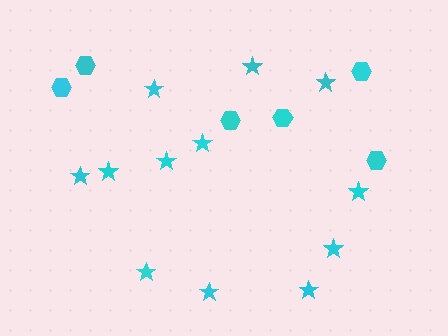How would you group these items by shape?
There are 2 groups: one group of hexagons (6) and one group of stars (12).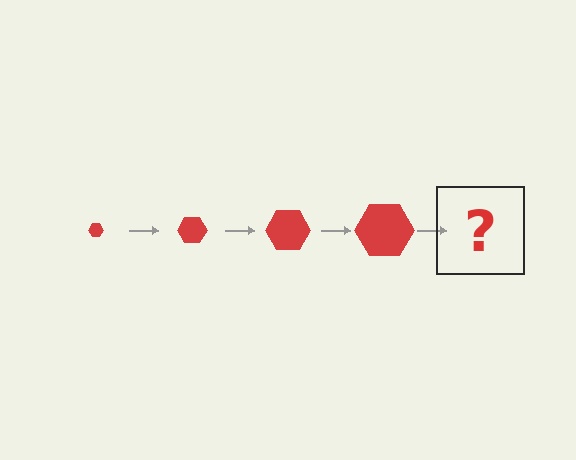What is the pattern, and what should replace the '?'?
The pattern is that the hexagon gets progressively larger each step. The '?' should be a red hexagon, larger than the previous one.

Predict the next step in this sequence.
The next step is a red hexagon, larger than the previous one.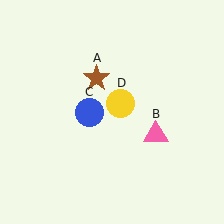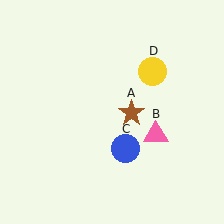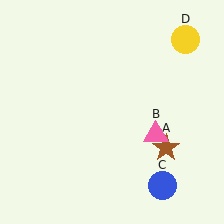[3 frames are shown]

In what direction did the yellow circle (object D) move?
The yellow circle (object D) moved up and to the right.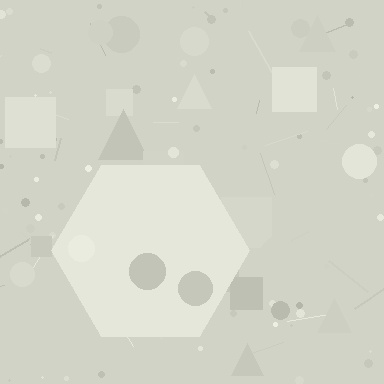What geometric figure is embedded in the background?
A hexagon is embedded in the background.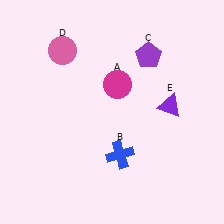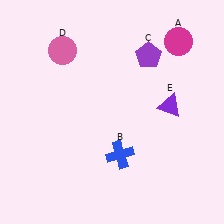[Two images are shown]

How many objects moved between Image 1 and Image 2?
1 object moved between the two images.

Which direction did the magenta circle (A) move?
The magenta circle (A) moved right.